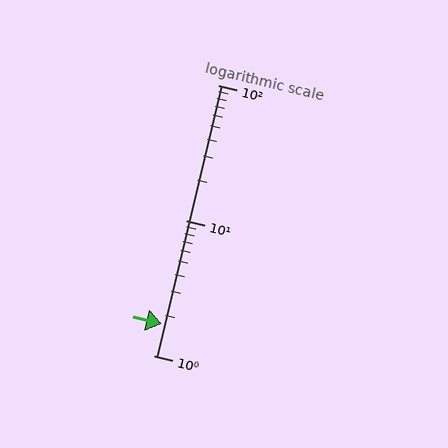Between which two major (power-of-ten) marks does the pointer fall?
The pointer is between 1 and 10.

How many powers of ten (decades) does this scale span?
The scale spans 2 decades, from 1 to 100.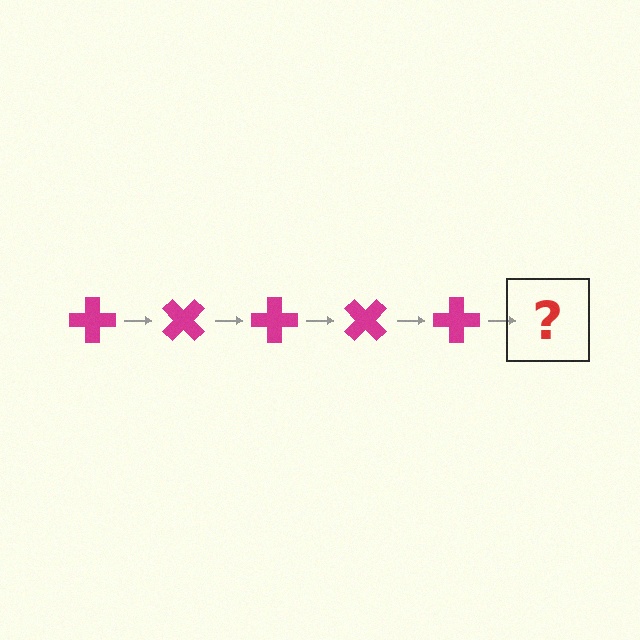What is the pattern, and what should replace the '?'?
The pattern is that the cross rotates 45 degrees each step. The '?' should be a magenta cross rotated 225 degrees.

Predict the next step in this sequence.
The next step is a magenta cross rotated 225 degrees.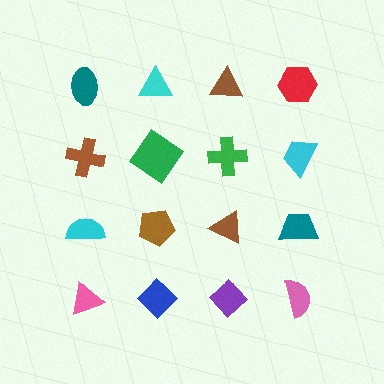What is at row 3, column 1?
A cyan semicircle.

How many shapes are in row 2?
4 shapes.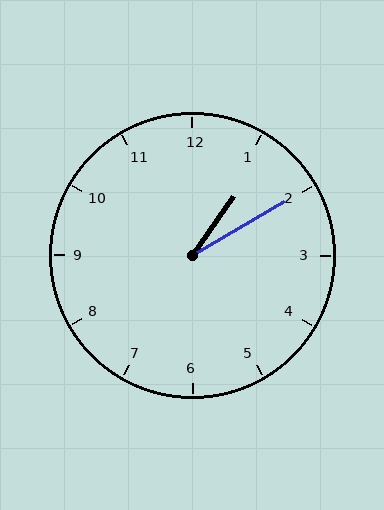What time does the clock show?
1:10.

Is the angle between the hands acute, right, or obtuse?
It is acute.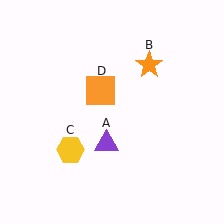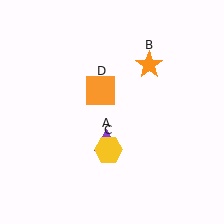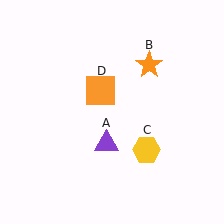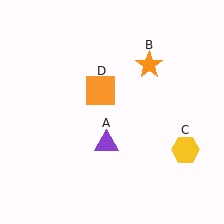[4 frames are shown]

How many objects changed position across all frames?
1 object changed position: yellow hexagon (object C).